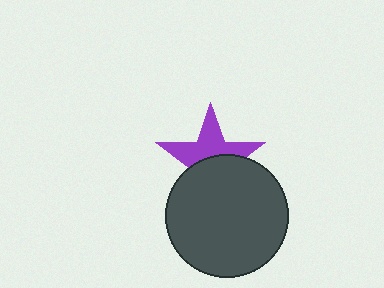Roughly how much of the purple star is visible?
About half of it is visible (roughly 51%).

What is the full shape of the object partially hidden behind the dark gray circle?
The partially hidden object is a purple star.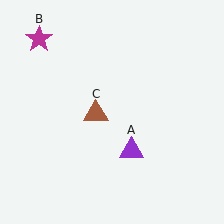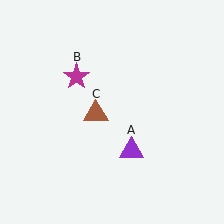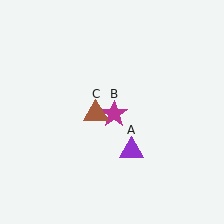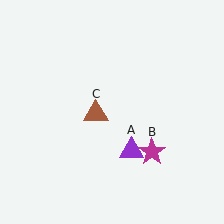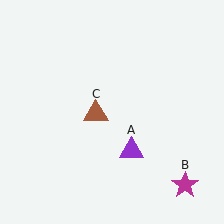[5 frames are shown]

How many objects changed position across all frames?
1 object changed position: magenta star (object B).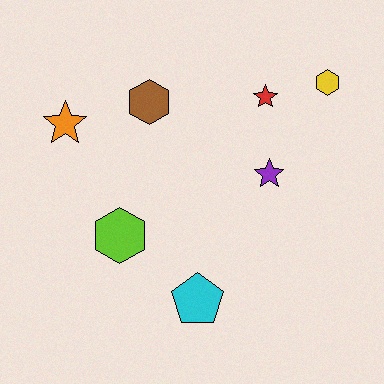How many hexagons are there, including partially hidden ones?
There are 3 hexagons.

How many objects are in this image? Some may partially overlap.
There are 7 objects.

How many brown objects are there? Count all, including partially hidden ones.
There is 1 brown object.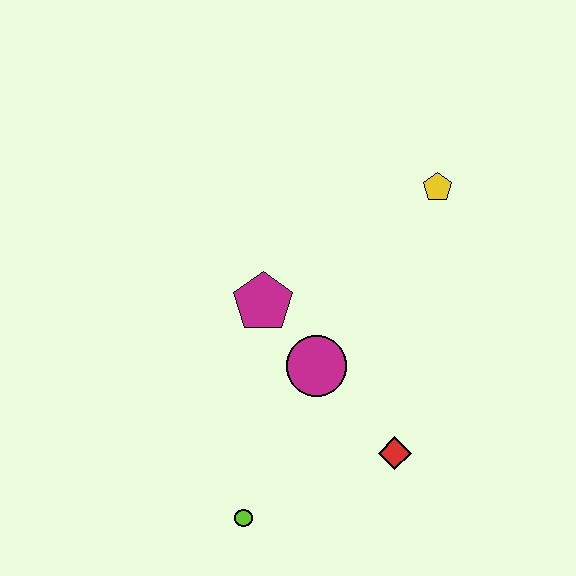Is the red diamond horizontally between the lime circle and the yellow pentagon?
Yes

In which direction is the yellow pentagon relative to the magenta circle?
The yellow pentagon is above the magenta circle.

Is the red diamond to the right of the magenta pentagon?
Yes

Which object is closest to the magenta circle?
The magenta pentagon is closest to the magenta circle.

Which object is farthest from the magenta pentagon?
The lime circle is farthest from the magenta pentagon.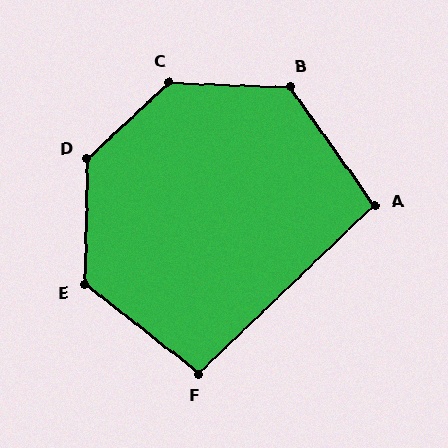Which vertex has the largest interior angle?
C, at approximately 135 degrees.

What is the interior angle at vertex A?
Approximately 98 degrees (obtuse).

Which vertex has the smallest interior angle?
F, at approximately 98 degrees.